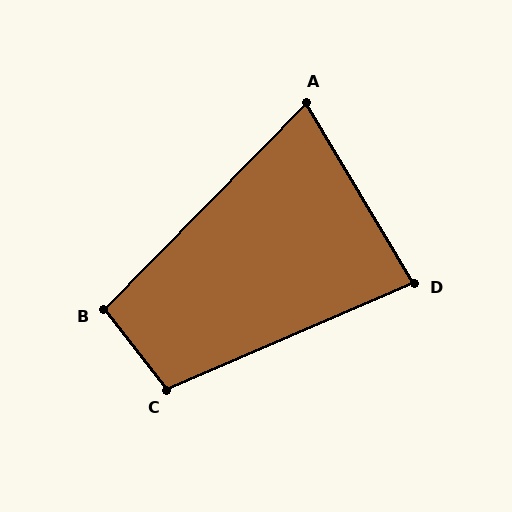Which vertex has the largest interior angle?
C, at approximately 105 degrees.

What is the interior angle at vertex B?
Approximately 98 degrees (obtuse).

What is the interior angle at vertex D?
Approximately 82 degrees (acute).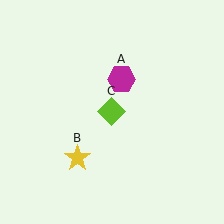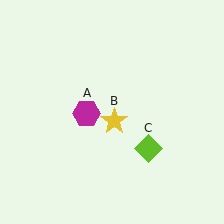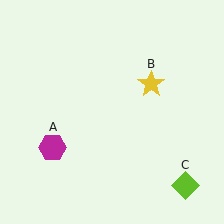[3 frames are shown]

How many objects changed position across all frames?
3 objects changed position: magenta hexagon (object A), yellow star (object B), lime diamond (object C).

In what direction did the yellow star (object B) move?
The yellow star (object B) moved up and to the right.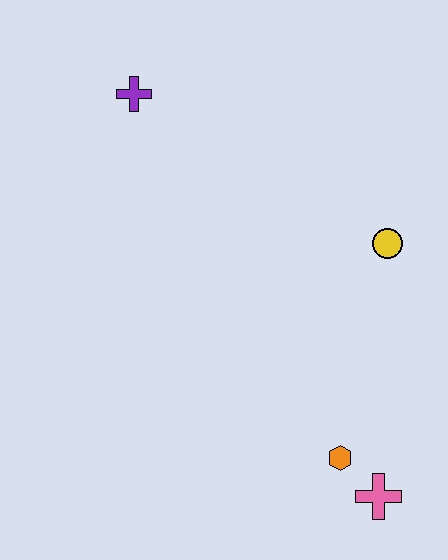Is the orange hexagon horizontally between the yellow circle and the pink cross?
No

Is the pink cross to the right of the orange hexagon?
Yes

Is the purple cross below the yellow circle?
No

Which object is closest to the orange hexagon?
The pink cross is closest to the orange hexagon.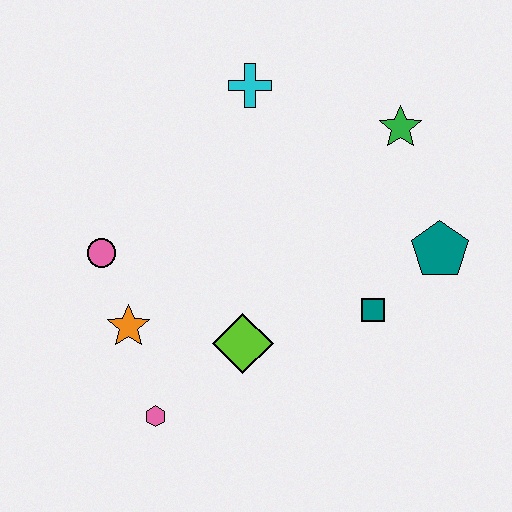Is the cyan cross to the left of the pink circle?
No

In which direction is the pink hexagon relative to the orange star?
The pink hexagon is below the orange star.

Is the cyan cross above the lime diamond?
Yes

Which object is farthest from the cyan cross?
The pink hexagon is farthest from the cyan cross.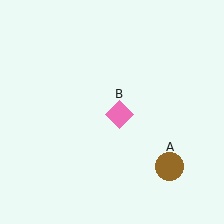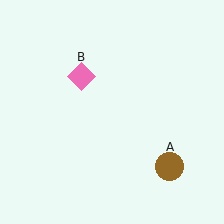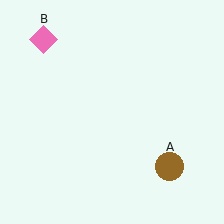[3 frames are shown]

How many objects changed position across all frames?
1 object changed position: pink diamond (object B).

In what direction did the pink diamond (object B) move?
The pink diamond (object B) moved up and to the left.